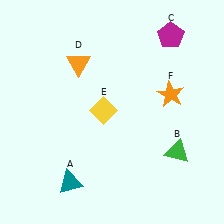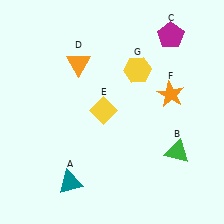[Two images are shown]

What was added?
A yellow hexagon (G) was added in Image 2.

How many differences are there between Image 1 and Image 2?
There is 1 difference between the two images.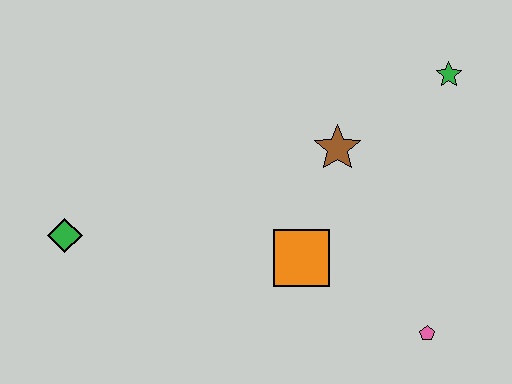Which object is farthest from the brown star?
The green diamond is farthest from the brown star.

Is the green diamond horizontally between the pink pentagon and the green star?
No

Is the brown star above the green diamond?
Yes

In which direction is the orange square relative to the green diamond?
The orange square is to the right of the green diamond.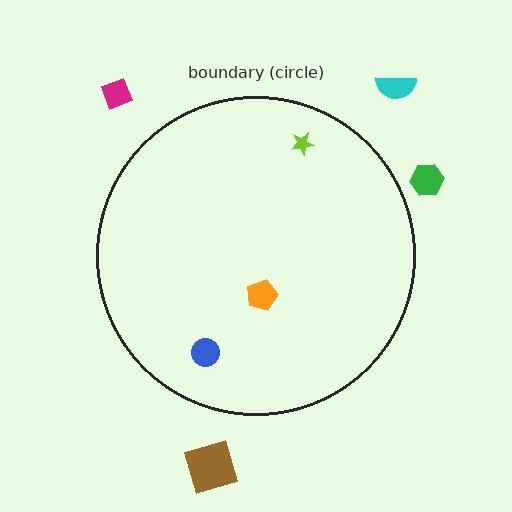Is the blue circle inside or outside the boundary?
Inside.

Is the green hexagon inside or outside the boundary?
Outside.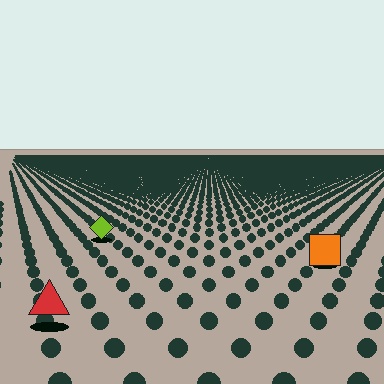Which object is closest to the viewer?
The red triangle is closest. The texture marks near it are larger and more spread out.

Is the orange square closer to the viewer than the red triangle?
No. The red triangle is closer — you can tell from the texture gradient: the ground texture is coarser near it.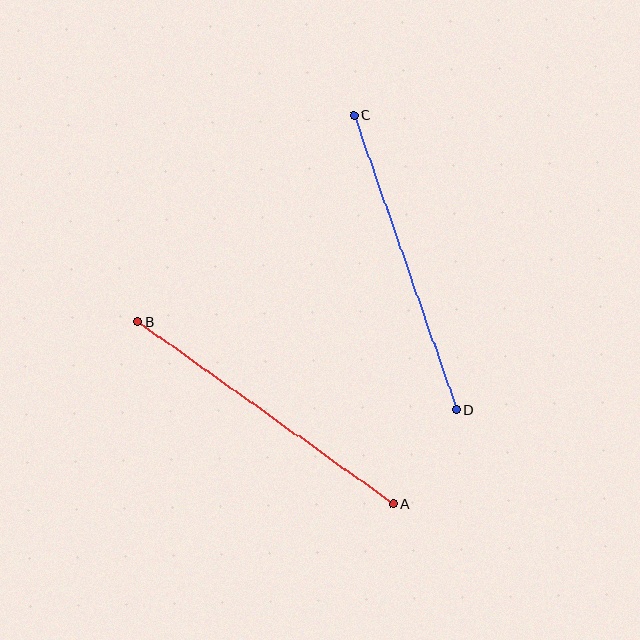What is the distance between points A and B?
The distance is approximately 314 pixels.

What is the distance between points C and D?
The distance is approximately 312 pixels.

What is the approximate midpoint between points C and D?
The midpoint is at approximately (405, 262) pixels.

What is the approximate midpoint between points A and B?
The midpoint is at approximately (265, 413) pixels.